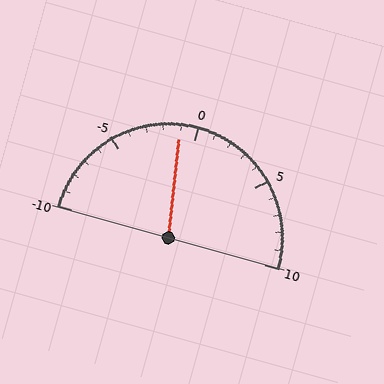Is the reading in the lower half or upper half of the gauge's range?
The reading is in the lower half of the range (-10 to 10).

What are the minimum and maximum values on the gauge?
The gauge ranges from -10 to 10.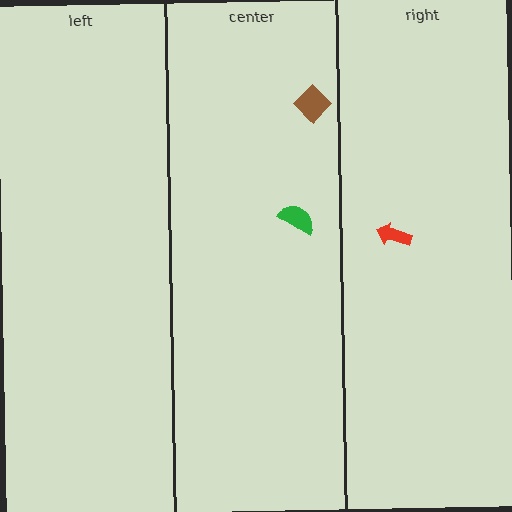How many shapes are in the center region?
2.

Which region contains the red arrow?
The right region.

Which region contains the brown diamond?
The center region.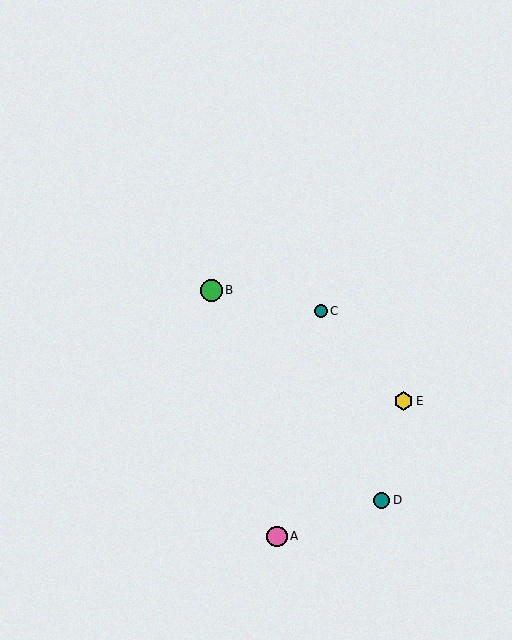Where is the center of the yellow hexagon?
The center of the yellow hexagon is at (403, 401).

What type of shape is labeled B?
Shape B is a green circle.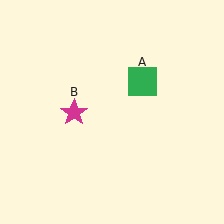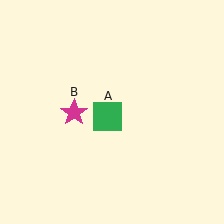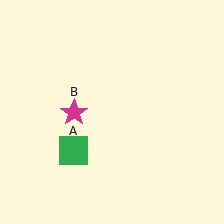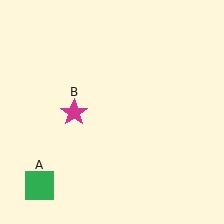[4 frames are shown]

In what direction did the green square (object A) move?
The green square (object A) moved down and to the left.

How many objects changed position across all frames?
1 object changed position: green square (object A).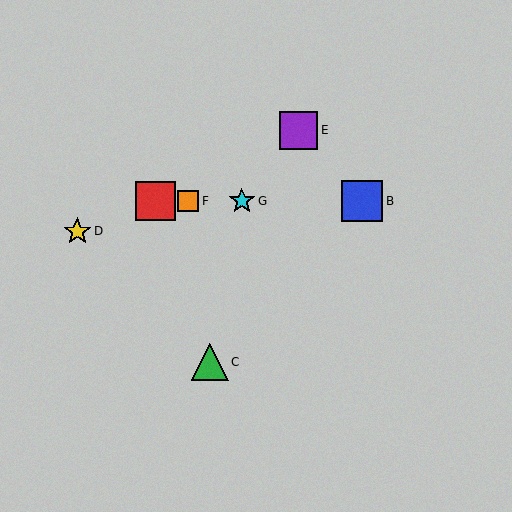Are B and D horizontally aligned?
No, B is at y≈201 and D is at y≈231.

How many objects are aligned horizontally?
4 objects (A, B, F, G) are aligned horizontally.